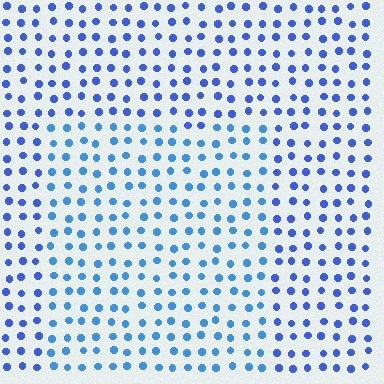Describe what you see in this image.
The image is filled with small blue elements in a uniform arrangement. A rectangle-shaped region is visible where the elements are tinted to a slightly different hue, forming a subtle color boundary.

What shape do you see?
I see a rectangle.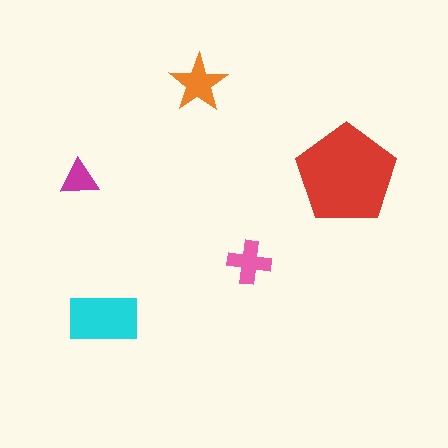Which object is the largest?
The red pentagon.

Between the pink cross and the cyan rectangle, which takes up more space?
The cyan rectangle.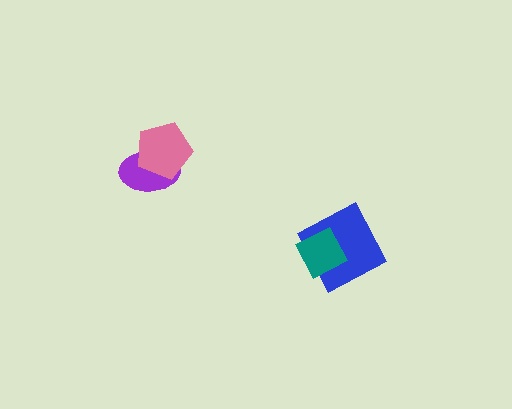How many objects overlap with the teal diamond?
1 object overlaps with the teal diamond.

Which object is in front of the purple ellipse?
The pink pentagon is in front of the purple ellipse.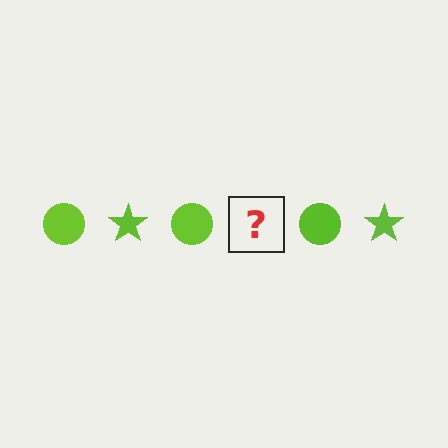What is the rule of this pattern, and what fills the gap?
The rule is that the pattern cycles through circle, star shapes in lime. The gap should be filled with a lime star.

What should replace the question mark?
The question mark should be replaced with a lime star.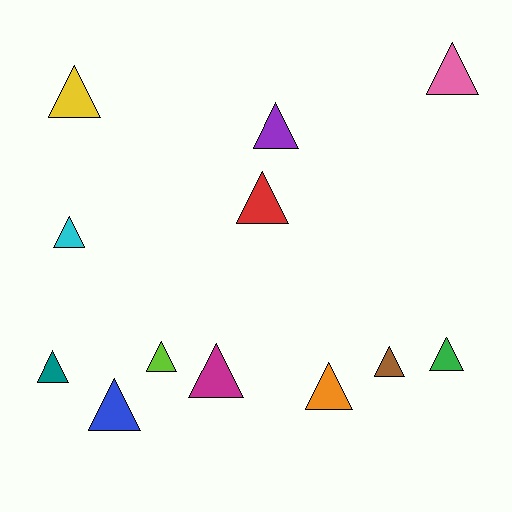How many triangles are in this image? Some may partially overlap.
There are 12 triangles.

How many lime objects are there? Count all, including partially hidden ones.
There is 1 lime object.